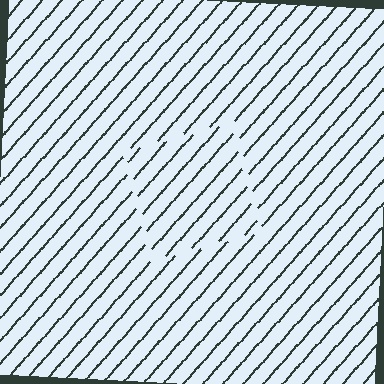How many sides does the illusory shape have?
4 sides — the line-ends trace a square.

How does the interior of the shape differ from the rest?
The interior of the shape contains the same grating, shifted by half a period — the contour is defined by the phase discontinuity where line-ends from the inner and outer gratings abut.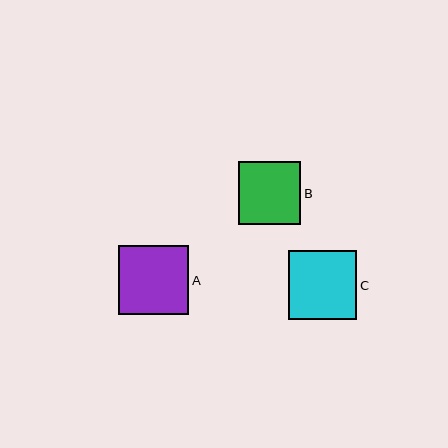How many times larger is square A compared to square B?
Square A is approximately 1.1 times the size of square B.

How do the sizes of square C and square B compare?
Square C and square B are approximately the same size.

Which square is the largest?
Square A is the largest with a size of approximately 70 pixels.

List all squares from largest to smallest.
From largest to smallest: A, C, B.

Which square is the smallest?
Square B is the smallest with a size of approximately 63 pixels.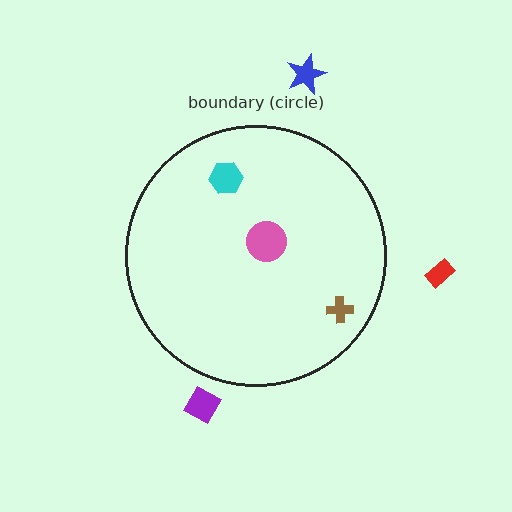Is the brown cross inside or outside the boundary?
Inside.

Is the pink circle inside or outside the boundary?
Inside.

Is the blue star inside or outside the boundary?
Outside.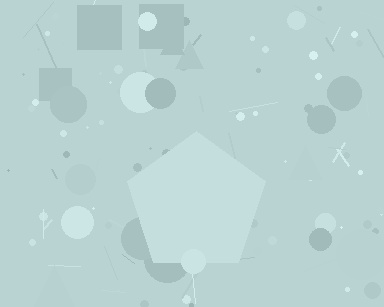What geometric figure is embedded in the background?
A pentagon is embedded in the background.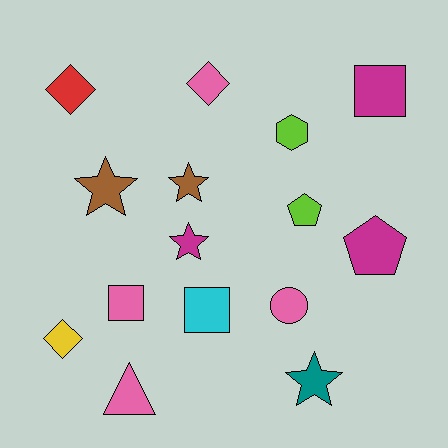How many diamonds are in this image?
There are 3 diamonds.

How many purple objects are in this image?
There are no purple objects.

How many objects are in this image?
There are 15 objects.